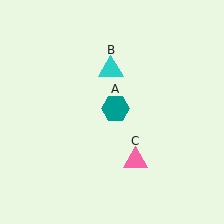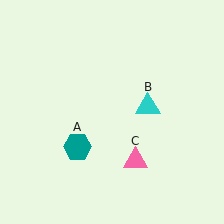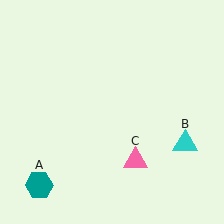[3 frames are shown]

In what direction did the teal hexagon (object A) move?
The teal hexagon (object A) moved down and to the left.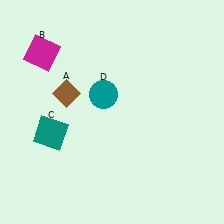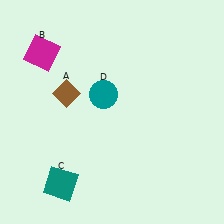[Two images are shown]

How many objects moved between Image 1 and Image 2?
1 object moved between the two images.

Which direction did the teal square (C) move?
The teal square (C) moved down.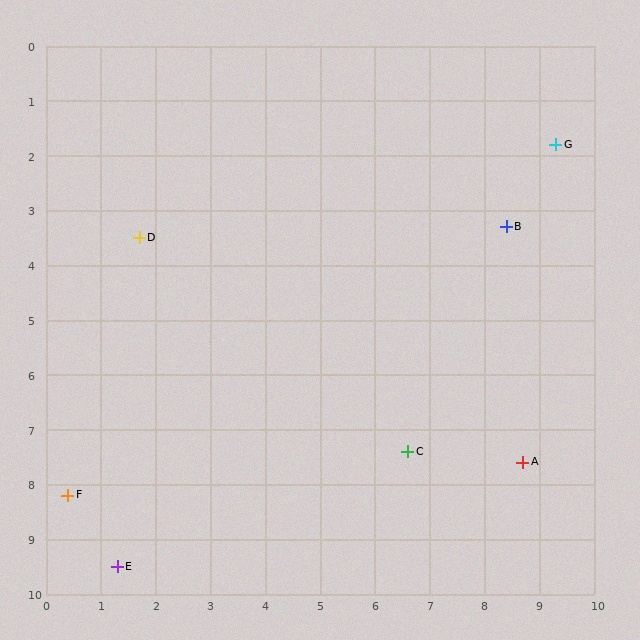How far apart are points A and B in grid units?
Points A and B are about 4.3 grid units apart.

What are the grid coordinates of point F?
Point F is at approximately (0.4, 8.2).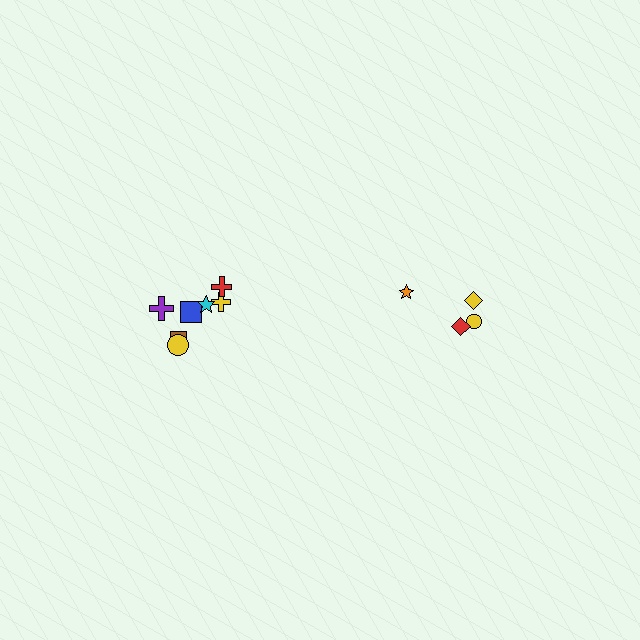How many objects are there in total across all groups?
There are 11 objects.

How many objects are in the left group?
There are 7 objects.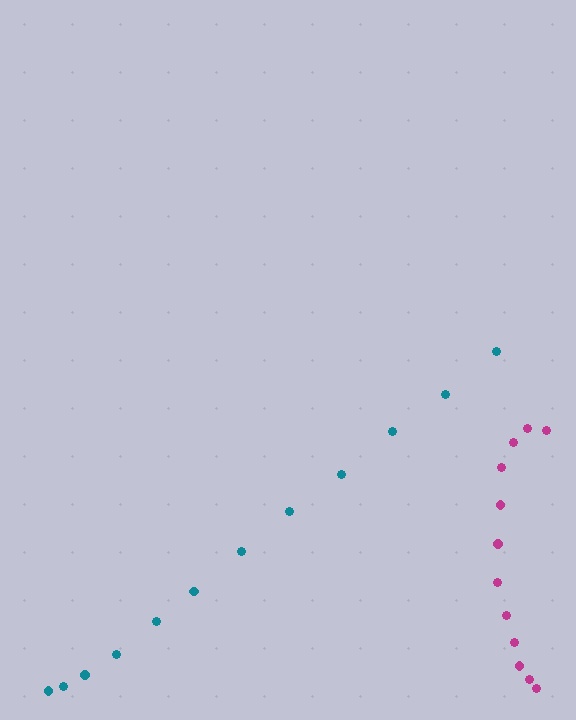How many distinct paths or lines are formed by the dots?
There are 2 distinct paths.